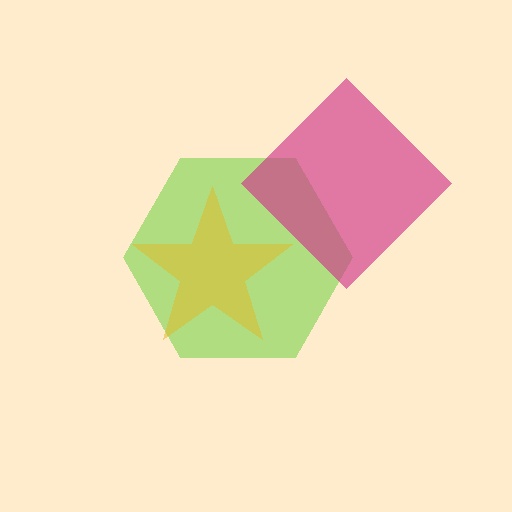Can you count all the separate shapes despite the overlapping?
Yes, there are 3 separate shapes.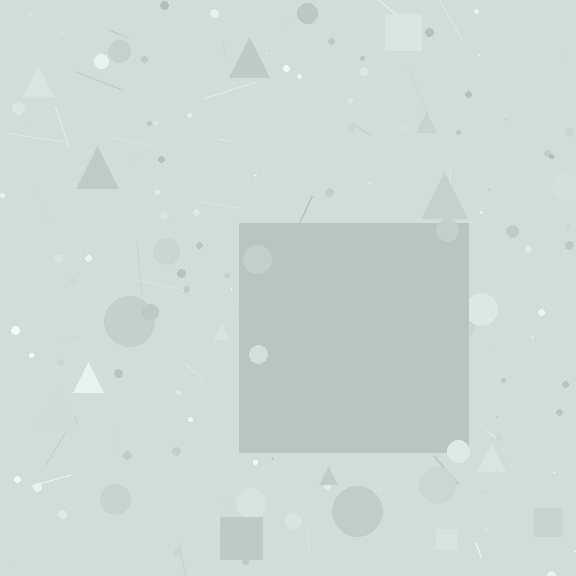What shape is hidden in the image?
A square is hidden in the image.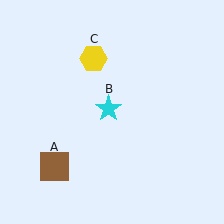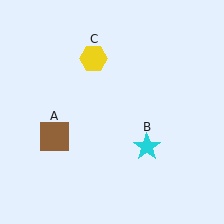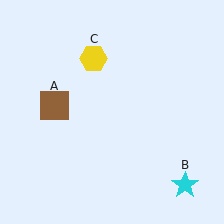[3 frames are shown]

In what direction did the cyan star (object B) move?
The cyan star (object B) moved down and to the right.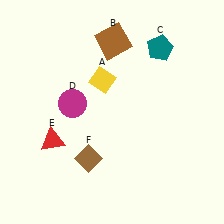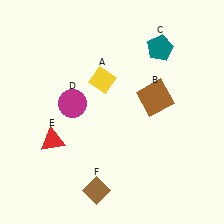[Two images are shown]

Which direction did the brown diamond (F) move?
The brown diamond (F) moved down.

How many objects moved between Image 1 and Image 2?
2 objects moved between the two images.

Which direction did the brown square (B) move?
The brown square (B) moved down.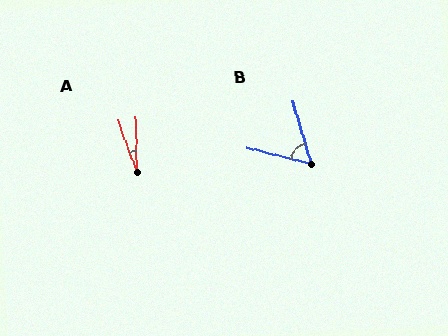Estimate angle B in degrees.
Approximately 60 degrees.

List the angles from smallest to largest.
A (19°), B (60°).